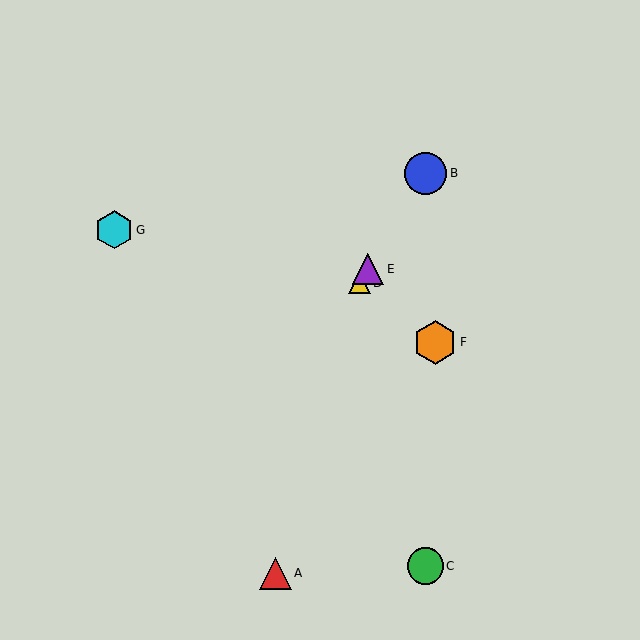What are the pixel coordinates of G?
Object G is at (114, 230).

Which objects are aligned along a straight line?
Objects B, D, E are aligned along a straight line.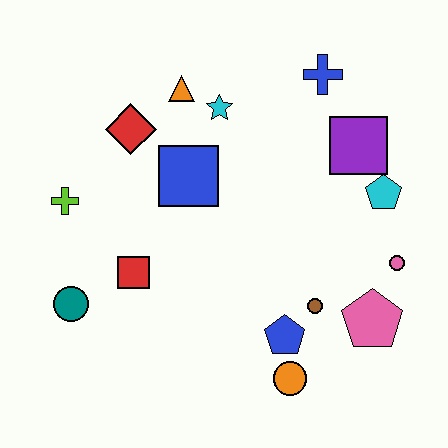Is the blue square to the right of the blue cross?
No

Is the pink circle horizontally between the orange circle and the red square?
No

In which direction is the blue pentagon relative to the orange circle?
The blue pentagon is above the orange circle.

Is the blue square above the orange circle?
Yes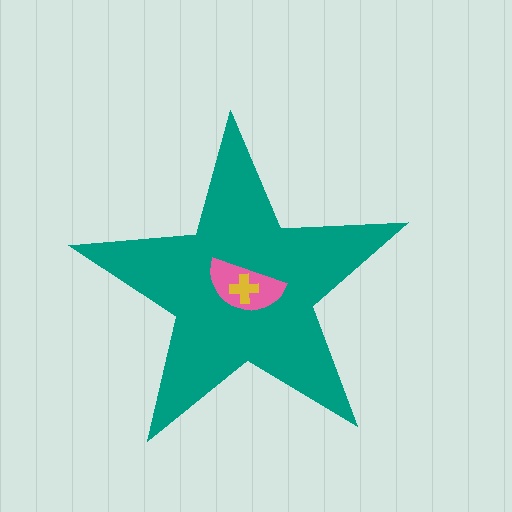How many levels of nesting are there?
3.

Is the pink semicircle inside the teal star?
Yes.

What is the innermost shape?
The yellow cross.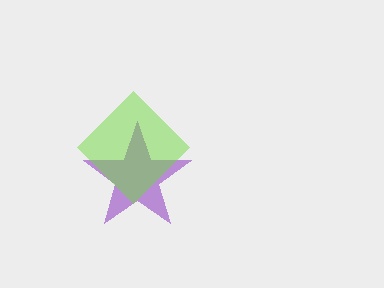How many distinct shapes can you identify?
There are 2 distinct shapes: a purple star, a lime diamond.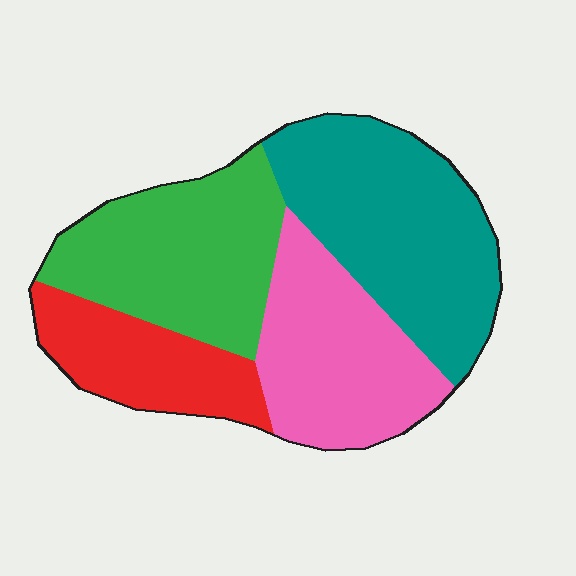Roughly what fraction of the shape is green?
Green takes up between a sixth and a third of the shape.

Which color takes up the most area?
Teal, at roughly 30%.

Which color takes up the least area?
Red, at roughly 15%.